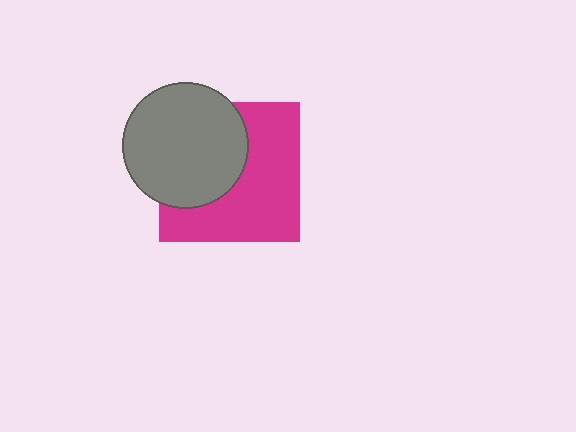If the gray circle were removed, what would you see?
You would see the complete magenta square.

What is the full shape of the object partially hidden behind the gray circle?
The partially hidden object is a magenta square.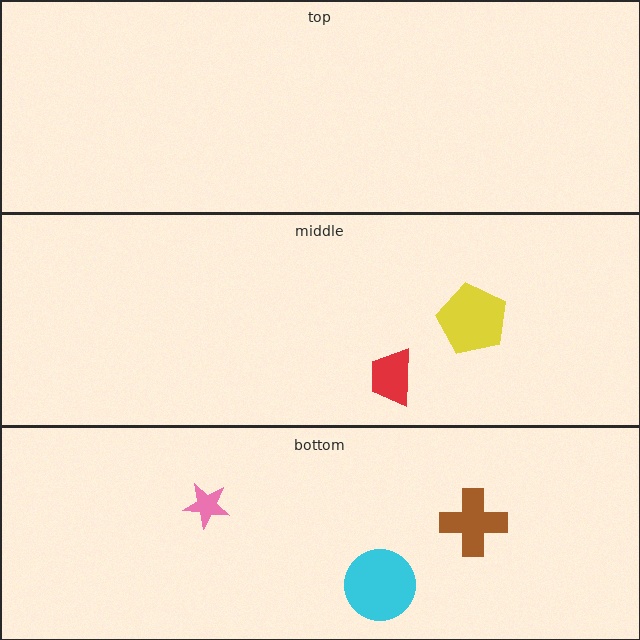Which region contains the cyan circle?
The bottom region.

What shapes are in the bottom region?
The pink star, the cyan circle, the brown cross.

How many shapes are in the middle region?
2.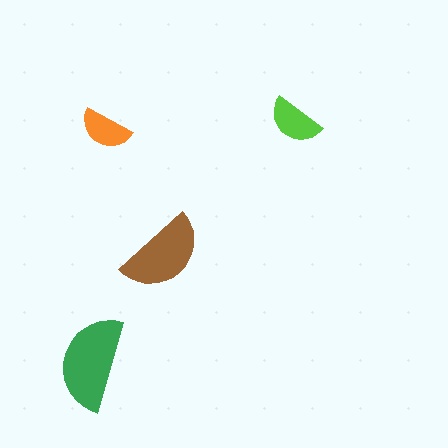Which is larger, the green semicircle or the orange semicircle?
The green one.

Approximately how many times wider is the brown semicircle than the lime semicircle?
About 1.5 times wider.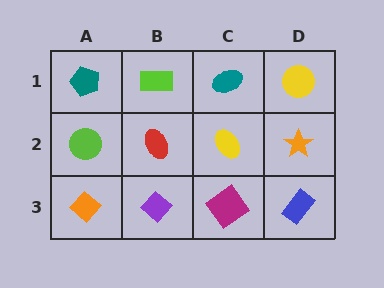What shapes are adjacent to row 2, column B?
A lime rectangle (row 1, column B), a purple diamond (row 3, column B), a lime circle (row 2, column A), a yellow ellipse (row 2, column C).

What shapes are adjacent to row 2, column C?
A teal ellipse (row 1, column C), a magenta diamond (row 3, column C), a red ellipse (row 2, column B), an orange star (row 2, column D).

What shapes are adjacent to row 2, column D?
A yellow circle (row 1, column D), a blue rectangle (row 3, column D), a yellow ellipse (row 2, column C).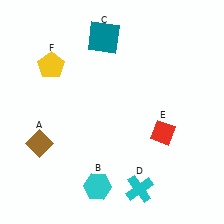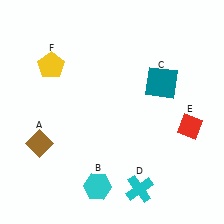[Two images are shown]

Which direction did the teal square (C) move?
The teal square (C) moved right.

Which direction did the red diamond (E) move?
The red diamond (E) moved right.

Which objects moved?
The objects that moved are: the teal square (C), the red diamond (E).